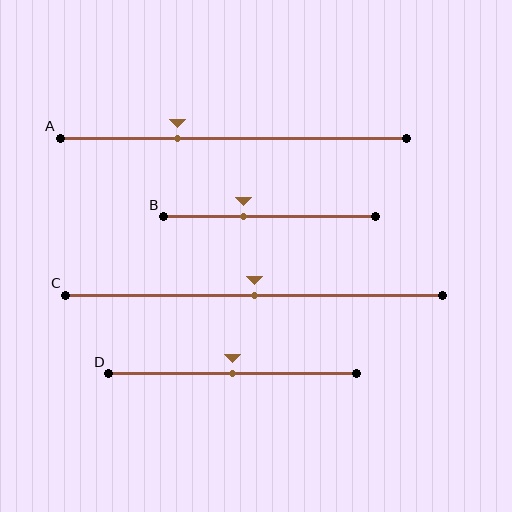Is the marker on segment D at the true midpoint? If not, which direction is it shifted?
Yes, the marker on segment D is at the true midpoint.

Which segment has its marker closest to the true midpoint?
Segment C has its marker closest to the true midpoint.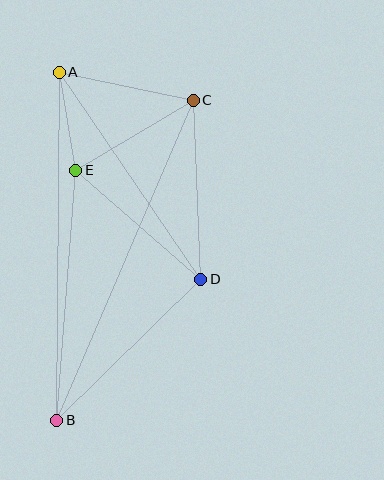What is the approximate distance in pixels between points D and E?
The distance between D and E is approximately 166 pixels.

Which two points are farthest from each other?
Points B and C are farthest from each other.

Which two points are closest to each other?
Points A and E are closest to each other.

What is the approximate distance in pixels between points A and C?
The distance between A and C is approximately 137 pixels.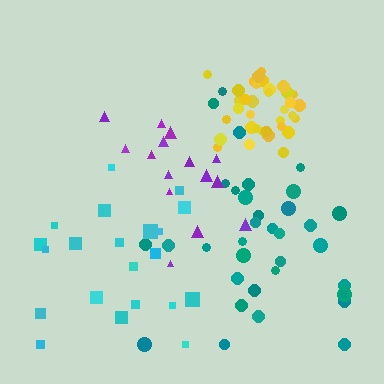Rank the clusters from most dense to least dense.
yellow, teal, purple, cyan.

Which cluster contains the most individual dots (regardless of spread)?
Teal (35).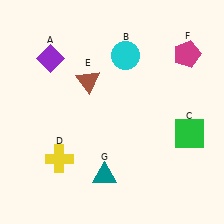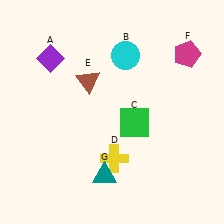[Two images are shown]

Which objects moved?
The objects that moved are: the green square (C), the yellow cross (D).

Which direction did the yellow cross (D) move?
The yellow cross (D) moved right.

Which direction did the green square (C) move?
The green square (C) moved left.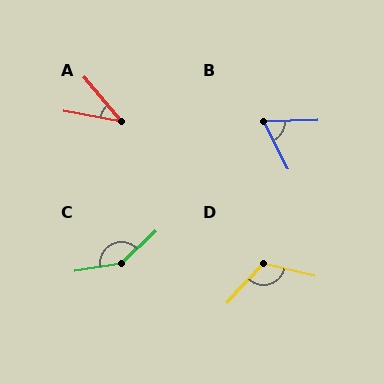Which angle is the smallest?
A, at approximately 39 degrees.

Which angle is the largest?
C, at approximately 146 degrees.